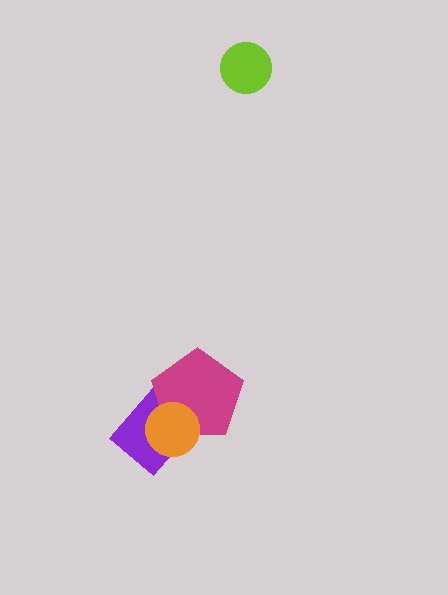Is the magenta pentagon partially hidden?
Yes, it is partially covered by another shape.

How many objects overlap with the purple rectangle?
2 objects overlap with the purple rectangle.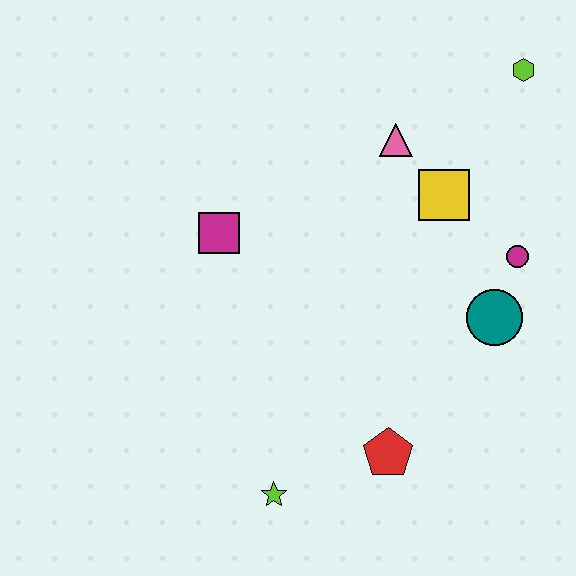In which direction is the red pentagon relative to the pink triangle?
The red pentagon is below the pink triangle.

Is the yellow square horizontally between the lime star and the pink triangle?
No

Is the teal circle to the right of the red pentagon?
Yes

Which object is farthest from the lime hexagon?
The lime star is farthest from the lime hexagon.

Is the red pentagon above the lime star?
Yes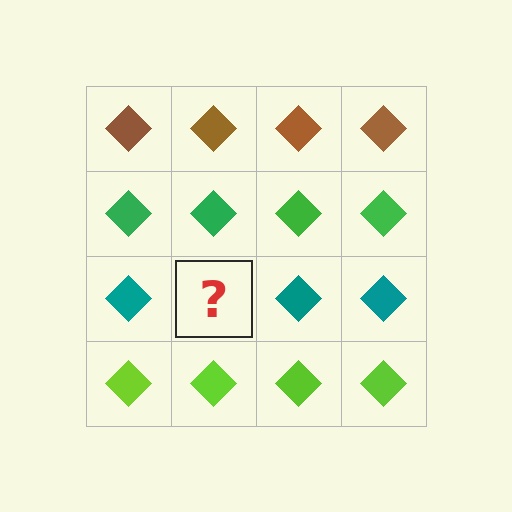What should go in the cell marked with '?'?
The missing cell should contain a teal diamond.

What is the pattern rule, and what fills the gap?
The rule is that each row has a consistent color. The gap should be filled with a teal diamond.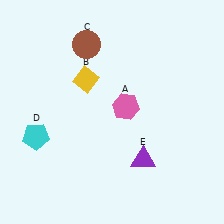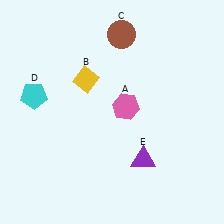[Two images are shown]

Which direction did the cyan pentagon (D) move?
The cyan pentagon (D) moved up.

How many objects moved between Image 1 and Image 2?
2 objects moved between the two images.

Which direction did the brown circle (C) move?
The brown circle (C) moved right.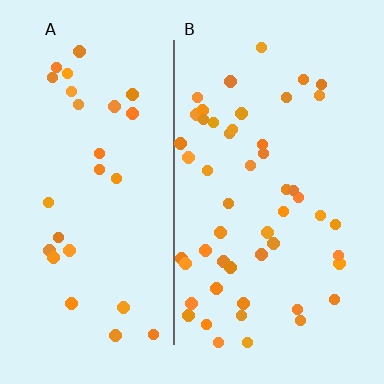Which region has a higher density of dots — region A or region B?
B (the right).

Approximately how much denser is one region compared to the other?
Approximately 1.8× — region B over region A.